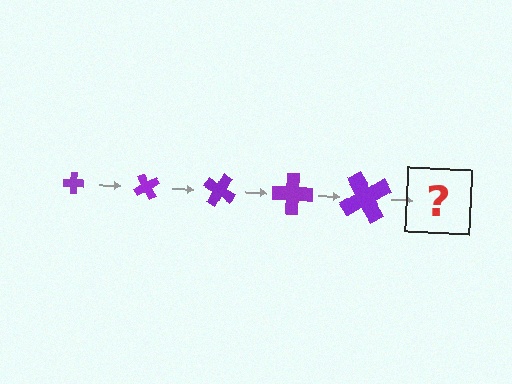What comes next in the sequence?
The next element should be a cross, larger than the previous one and rotated 300 degrees from the start.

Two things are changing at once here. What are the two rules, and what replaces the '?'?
The two rules are that the cross grows larger each step and it rotates 60 degrees each step. The '?' should be a cross, larger than the previous one and rotated 300 degrees from the start.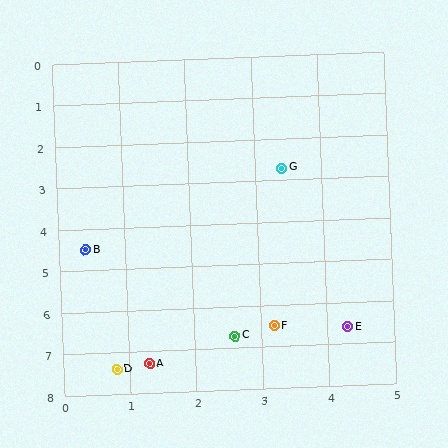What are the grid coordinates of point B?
Point B is at approximately (0.4, 4.5).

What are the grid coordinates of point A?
Point A is at approximately (1.3, 7.3).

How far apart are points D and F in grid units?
Points D and F are about 2.6 grid units apart.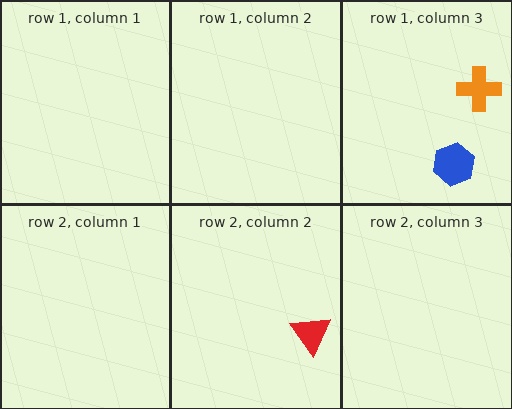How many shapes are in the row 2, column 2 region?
1.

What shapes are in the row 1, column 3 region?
The orange cross, the blue hexagon.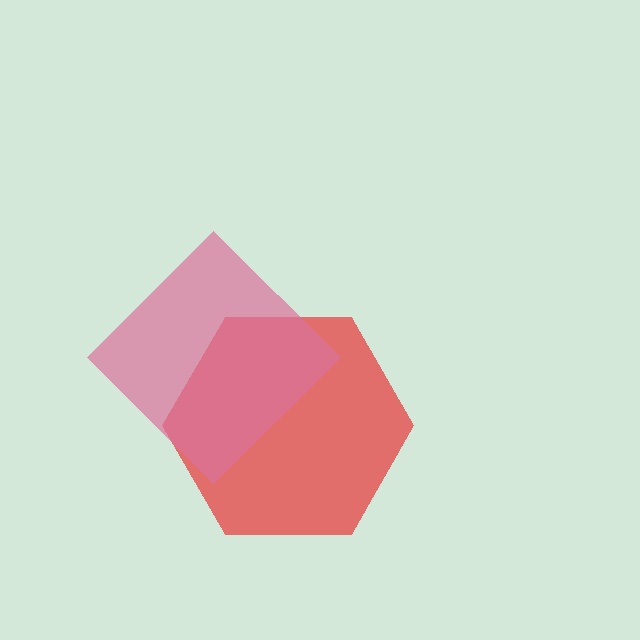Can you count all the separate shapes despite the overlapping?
Yes, there are 2 separate shapes.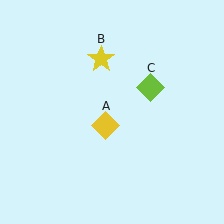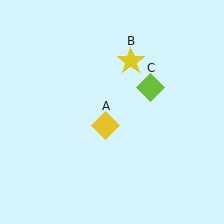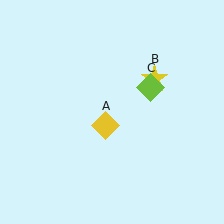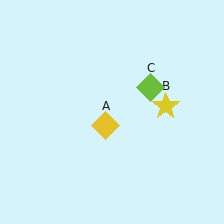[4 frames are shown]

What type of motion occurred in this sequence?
The yellow star (object B) rotated clockwise around the center of the scene.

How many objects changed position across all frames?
1 object changed position: yellow star (object B).